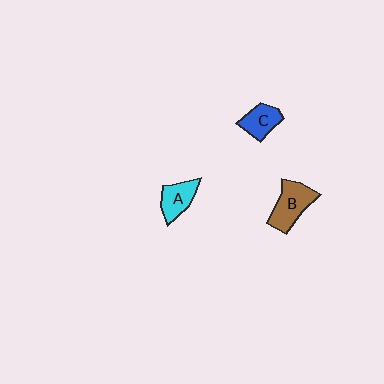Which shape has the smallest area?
Shape C (blue).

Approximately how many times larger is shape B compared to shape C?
Approximately 1.5 times.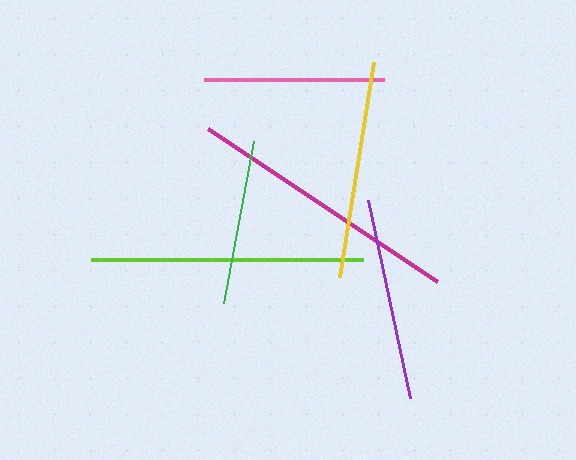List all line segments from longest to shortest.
From longest to shortest: magenta, lime, yellow, purple, pink, green.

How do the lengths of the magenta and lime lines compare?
The magenta and lime lines are approximately the same length.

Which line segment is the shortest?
The green line is the shortest at approximately 165 pixels.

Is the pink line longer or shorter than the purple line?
The purple line is longer than the pink line.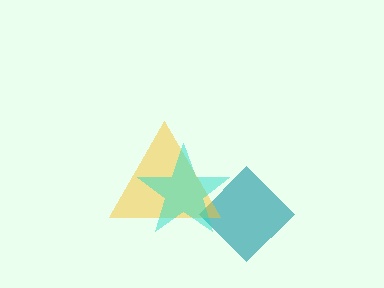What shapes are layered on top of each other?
The layered shapes are: a teal diamond, a yellow triangle, a cyan star.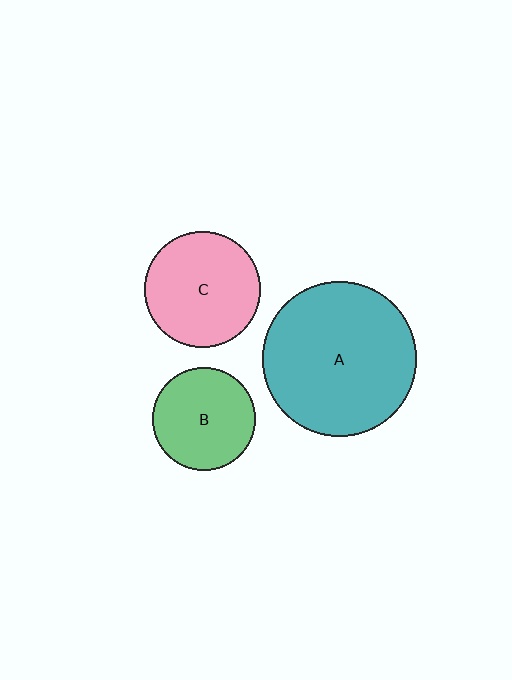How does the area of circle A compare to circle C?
Approximately 1.8 times.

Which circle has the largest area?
Circle A (teal).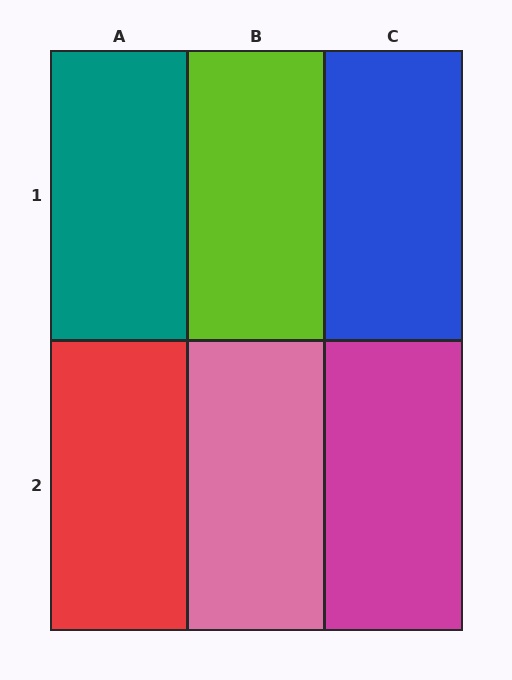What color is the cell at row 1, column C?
Blue.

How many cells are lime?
1 cell is lime.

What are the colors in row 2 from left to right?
Red, pink, magenta.